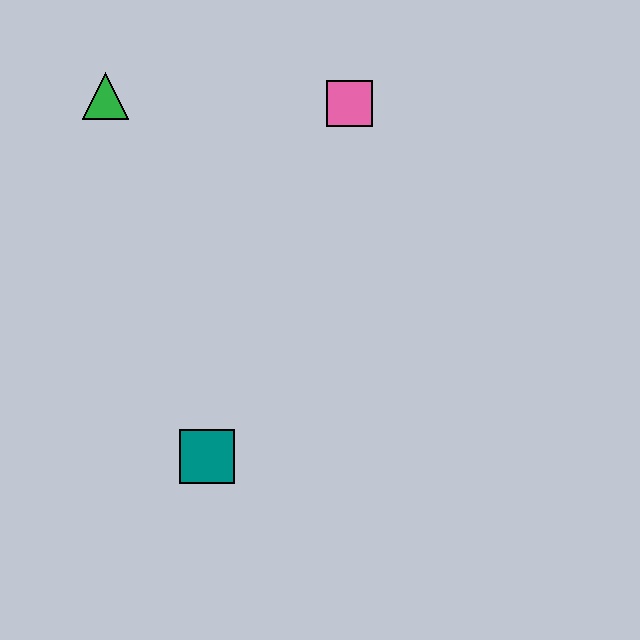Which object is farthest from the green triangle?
The teal square is farthest from the green triangle.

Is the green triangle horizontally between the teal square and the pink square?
No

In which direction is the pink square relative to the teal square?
The pink square is above the teal square.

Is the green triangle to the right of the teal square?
No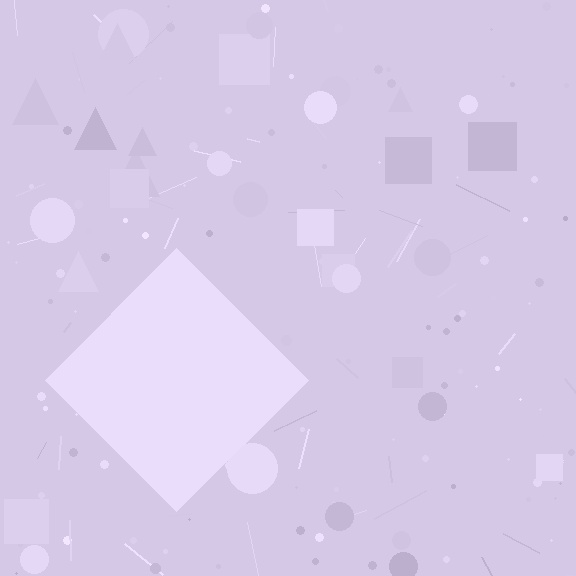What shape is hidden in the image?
A diamond is hidden in the image.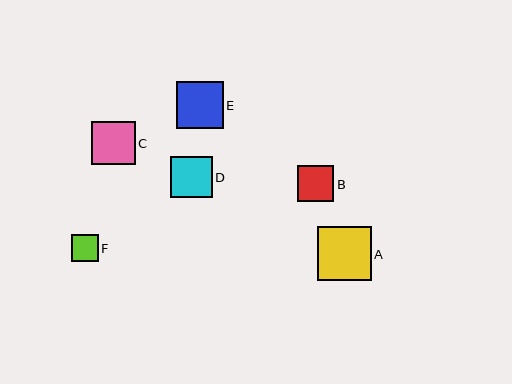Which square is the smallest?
Square F is the smallest with a size of approximately 27 pixels.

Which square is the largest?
Square A is the largest with a size of approximately 54 pixels.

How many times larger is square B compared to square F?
Square B is approximately 1.3 times the size of square F.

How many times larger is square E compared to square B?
Square E is approximately 1.3 times the size of square B.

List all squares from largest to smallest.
From largest to smallest: A, E, C, D, B, F.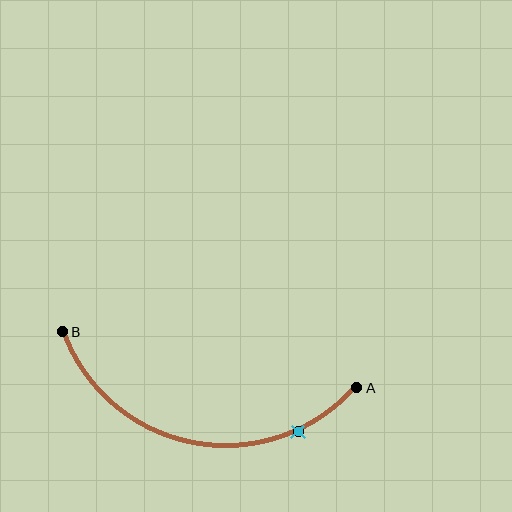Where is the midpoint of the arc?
The arc midpoint is the point on the curve farthest from the straight line joining A and B. It sits below that line.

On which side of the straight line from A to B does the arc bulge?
The arc bulges below the straight line connecting A and B.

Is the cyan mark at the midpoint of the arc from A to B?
No. The cyan mark lies on the arc but is closer to endpoint A. The arc midpoint would be at the point on the curve equidistant along the arc from both A and B.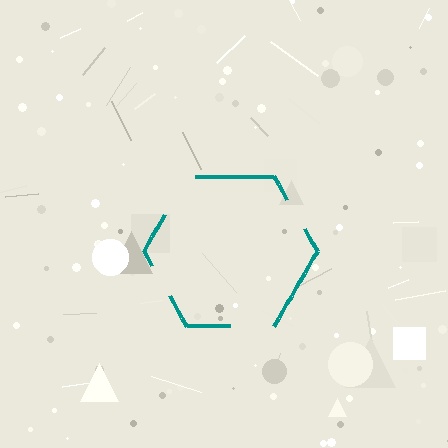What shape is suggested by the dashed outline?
The dashed outline suggests a hexagon.